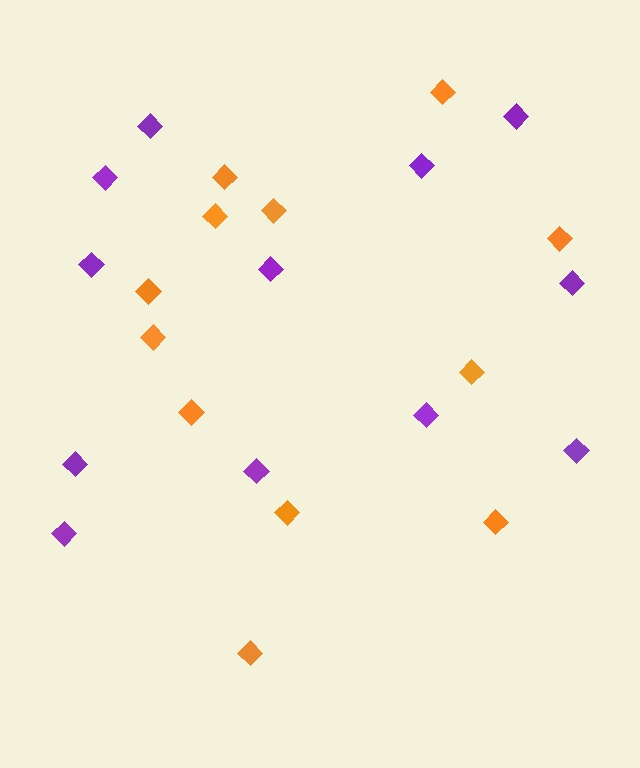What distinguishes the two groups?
There are 2 groups: one group of purple diamonds (12) and one group of orange diamonds (12).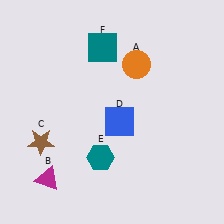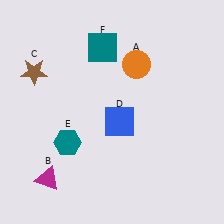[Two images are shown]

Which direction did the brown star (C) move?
The brown star (C) moved up.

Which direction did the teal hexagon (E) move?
The teal hexagon (E) moved left.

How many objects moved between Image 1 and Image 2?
2 objects moved between the two images.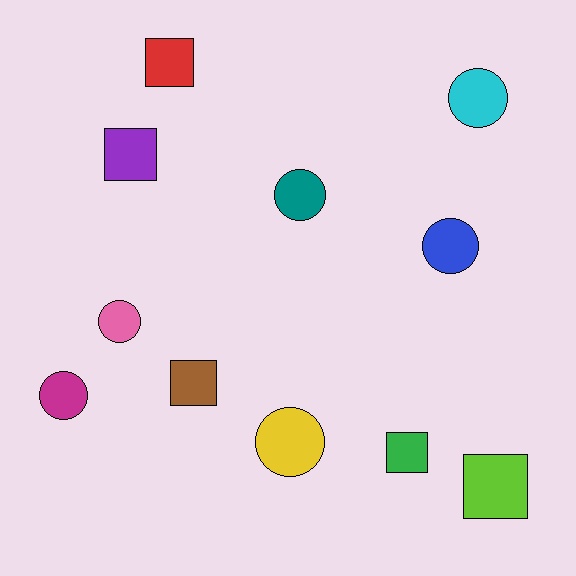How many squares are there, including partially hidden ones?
There are 5 squares.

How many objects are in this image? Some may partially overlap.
There are 11 objects.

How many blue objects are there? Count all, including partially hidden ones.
There is 1 blue object.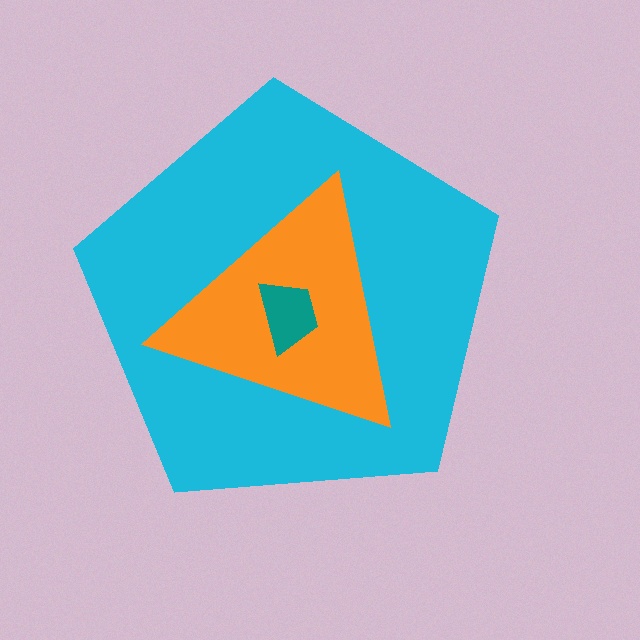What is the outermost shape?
The cyan pentagon.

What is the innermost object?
The teal trapezoid.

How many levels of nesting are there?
3.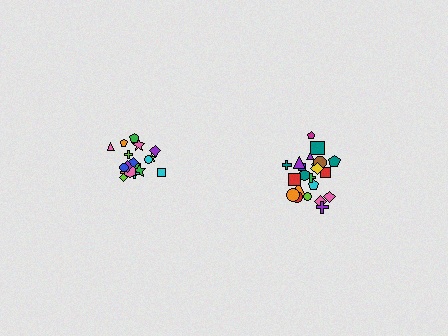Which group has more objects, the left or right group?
The right group.